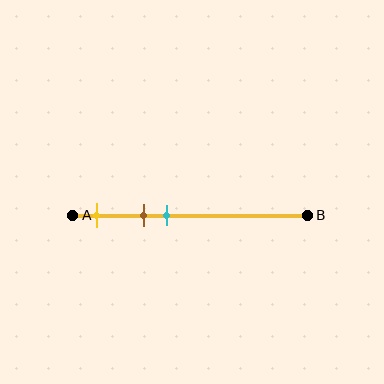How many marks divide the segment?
There are 3 marks dividing the segment.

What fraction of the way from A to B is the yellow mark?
The yellow mark is approximately 10% (0.1) of the way from A to B.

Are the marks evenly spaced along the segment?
Yes, the marks are approximately evenly spaced.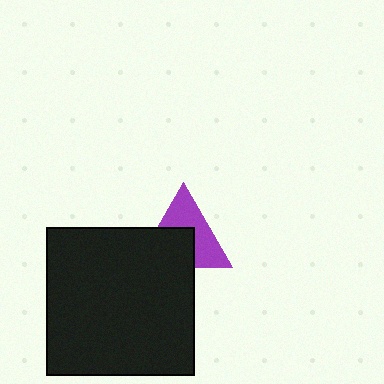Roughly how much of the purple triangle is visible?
About half of it is visible (roughly 53%).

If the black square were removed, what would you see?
You would see the complete purple triangle.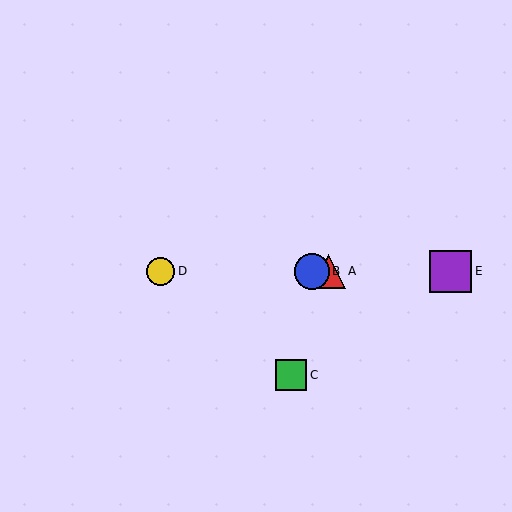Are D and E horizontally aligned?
Yes, both are at y≈271.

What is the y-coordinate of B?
Object B is at y≈271.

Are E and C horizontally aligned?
No, E is at y≈271 and C is at y≈375.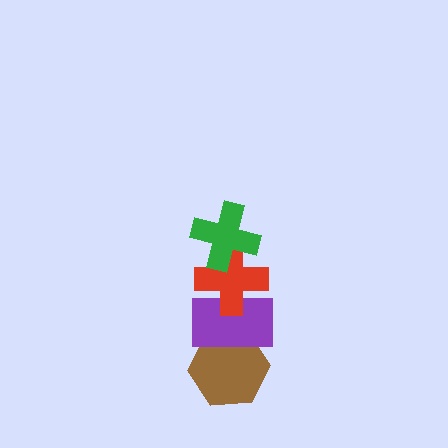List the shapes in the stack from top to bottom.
From top to bottom: the green cross, the red cross, the purple rectangle, the brown hexagon.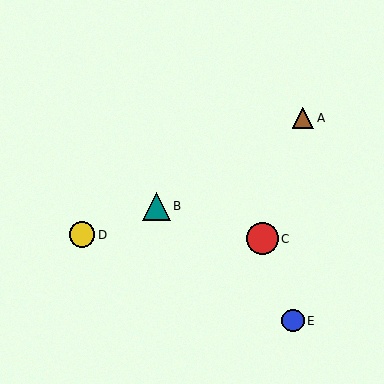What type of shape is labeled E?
Shape E is a blue circle.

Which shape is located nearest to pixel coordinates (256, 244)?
The red circle (labeled C) at (262, 239) is nearest to that location.